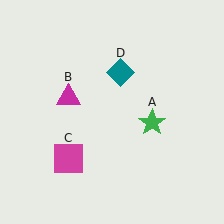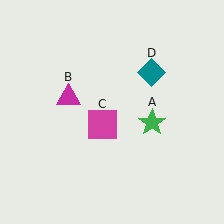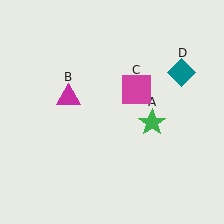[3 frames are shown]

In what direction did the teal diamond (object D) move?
The teal diamond (object D) moved right.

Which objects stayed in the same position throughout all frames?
Green star (object A) and magenta triangle (object B) remained stationary.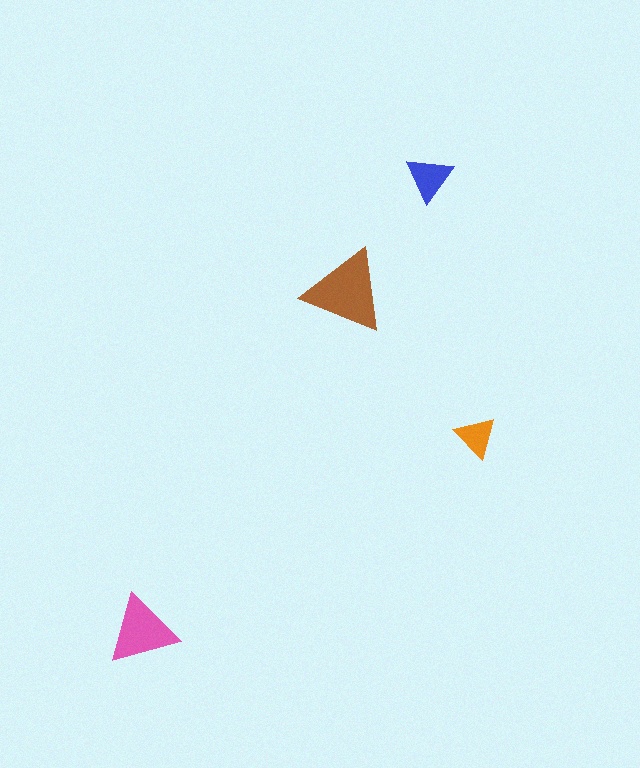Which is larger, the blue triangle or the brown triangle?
The brown one.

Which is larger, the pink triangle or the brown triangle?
The brown one.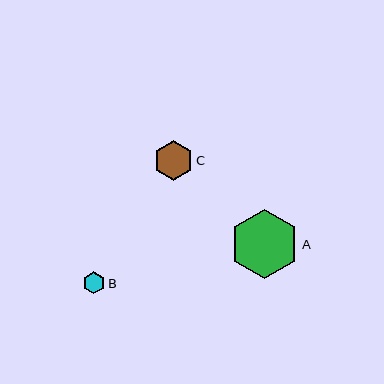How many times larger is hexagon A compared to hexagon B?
Hexagon A is approximately 3.2 times the size of hexagon B.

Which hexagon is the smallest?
Hexagon B is the smallest with a size of approximately 22 pixels.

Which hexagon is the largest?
Hexagon A is the largest with a size of approximately 69 pixels.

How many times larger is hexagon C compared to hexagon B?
Hexagon C is approximately 1.8 times the size of hexagon B.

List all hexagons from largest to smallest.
From largest to smallest: A, C, B.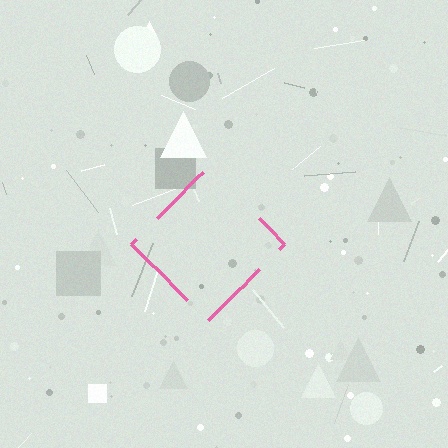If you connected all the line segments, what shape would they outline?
They would outline a diamond.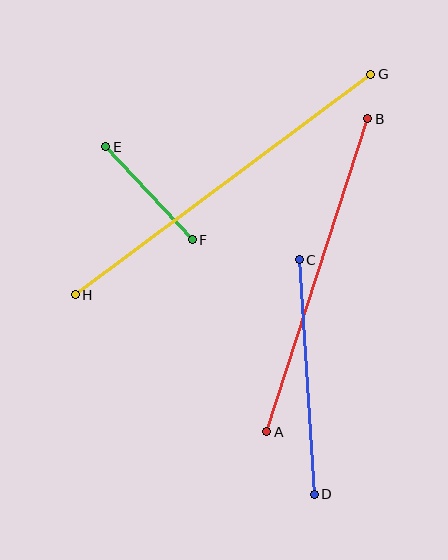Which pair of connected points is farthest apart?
Points G and H are farthest apart.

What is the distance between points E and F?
The distance is approximately 127 pixels.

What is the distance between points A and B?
The distance is approximately 329 pixels.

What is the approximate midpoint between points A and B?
The midpoint is at approximately (317, 275) pixels.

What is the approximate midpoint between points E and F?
The midpoint is at approximately (149, 193) pixels.